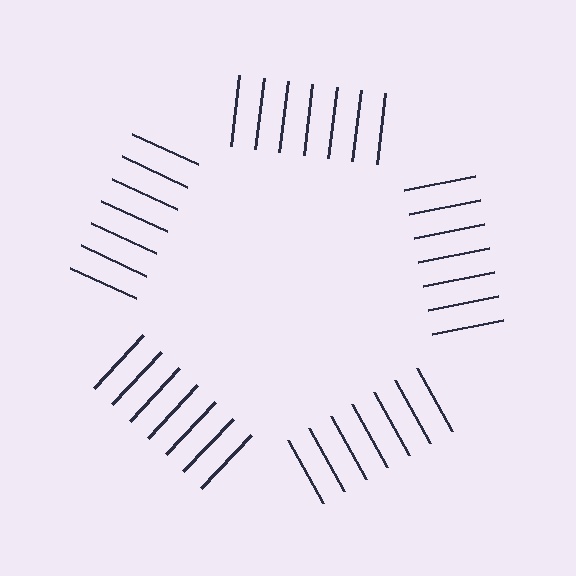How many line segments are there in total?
35 — 7 along each of the 5 edges.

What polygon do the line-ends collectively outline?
An illusory pentagon — the line segments terminate on its edges but no continuous stroke is drawn.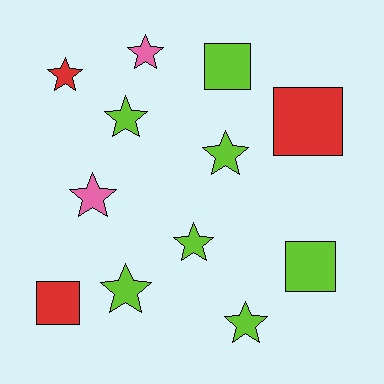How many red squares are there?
There are 2 red squares.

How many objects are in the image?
There are 12 objects.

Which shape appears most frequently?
Star, with 8 objects.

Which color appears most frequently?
Lime, with 7 objects.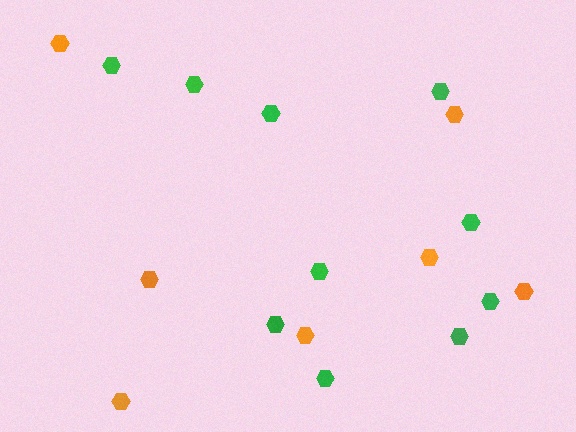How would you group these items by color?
There are 2 groups: one group of orange hexagons (7) and one group of green hexagons (10).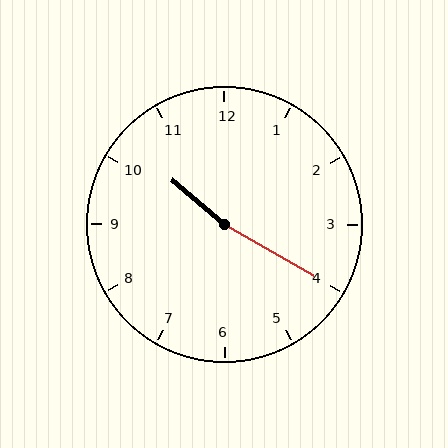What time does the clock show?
10:20.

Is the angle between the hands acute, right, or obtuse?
It is obtuse.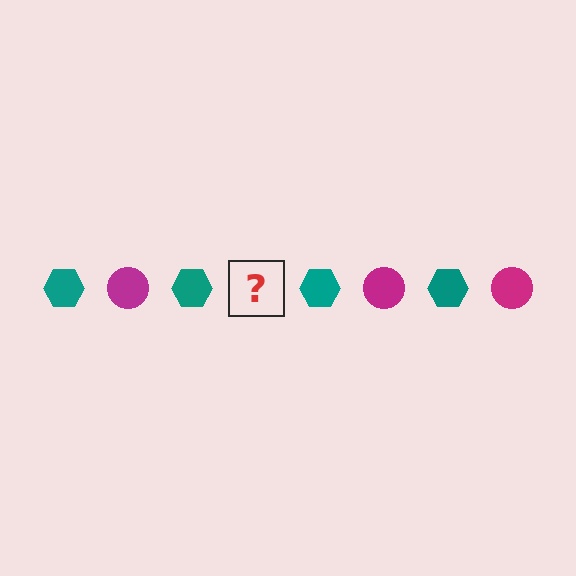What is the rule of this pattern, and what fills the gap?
The rule is that the pattern alternates between teal hexagon and magenta circle. The gap should be filled with a magenta circle.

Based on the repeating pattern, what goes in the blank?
The blank should be a magenta circle.